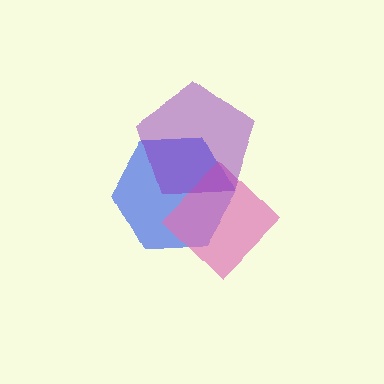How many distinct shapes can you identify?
There are 3 distinct shapes: a blue hexagon, a pink diamond, a purple pentagon.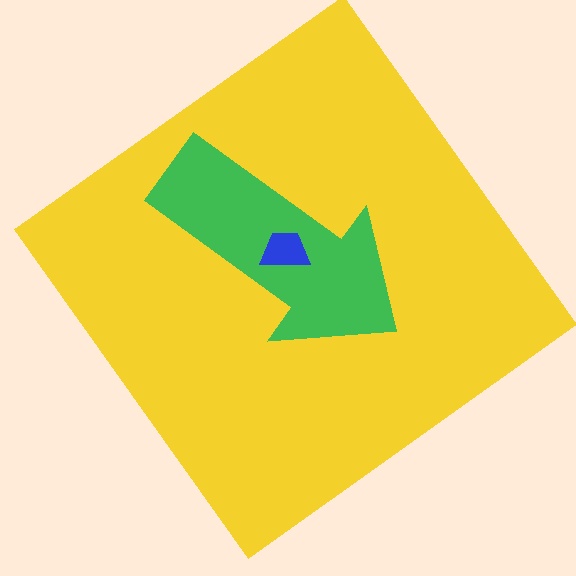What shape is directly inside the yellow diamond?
The green arrow.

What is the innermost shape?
The blue trapezoid.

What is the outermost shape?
The yellow diamond.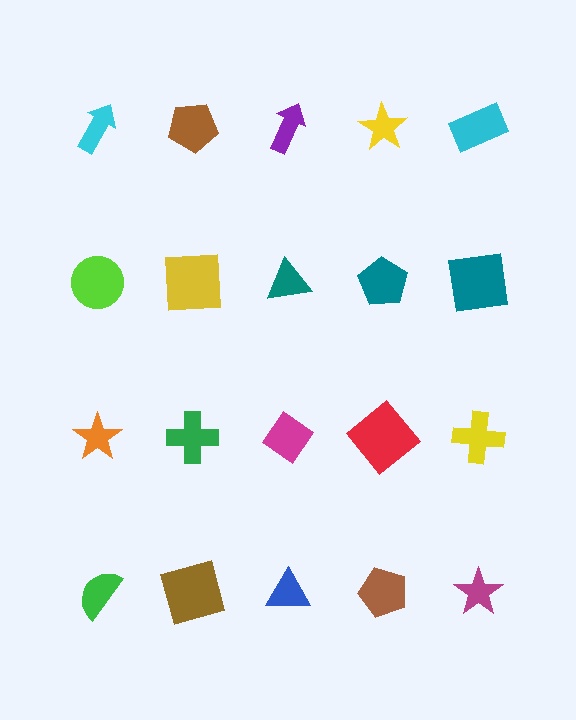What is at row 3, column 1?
An orange star.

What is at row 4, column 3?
A blue triangle.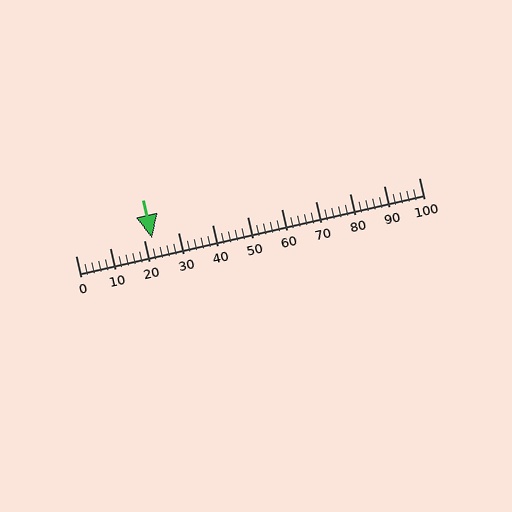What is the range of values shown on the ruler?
The ruler shows values from 0 to 100.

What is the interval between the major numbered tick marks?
The major tick marks are spaced 10 units apart.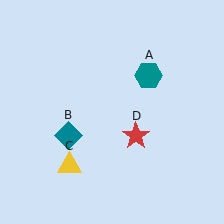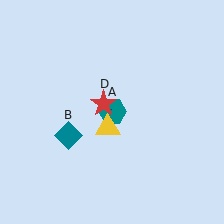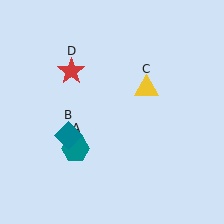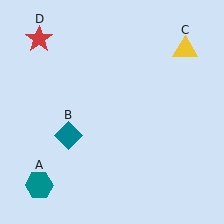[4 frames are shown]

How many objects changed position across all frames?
3 objects changed position: teal hexagon (object A), yellow triangle (object C), red star (object D).